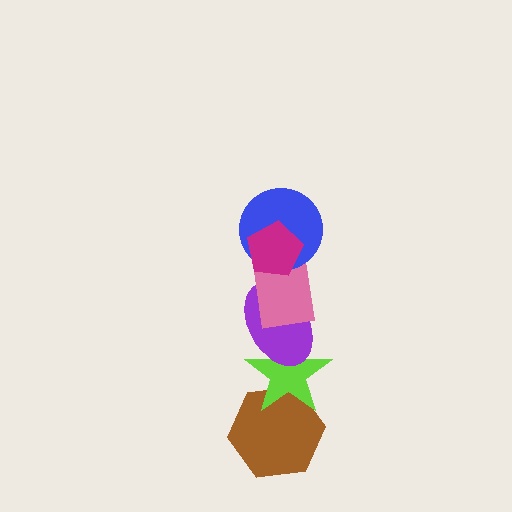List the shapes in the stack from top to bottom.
From top to bottom: the magenta pentagon, the blue circle, the pink rectangle, the purple ellipse, the lime star, the brown hexagon.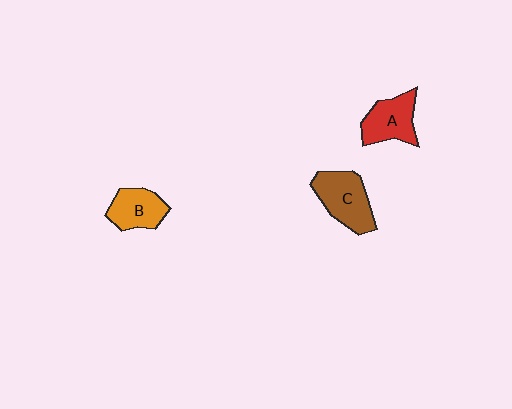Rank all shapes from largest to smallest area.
From largest to smallest: C (brown), A (red), B (orange).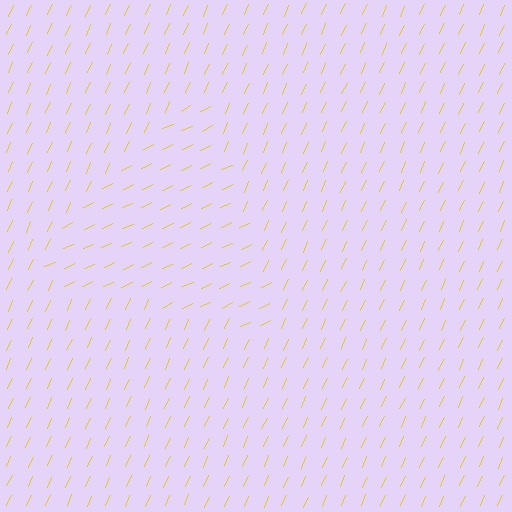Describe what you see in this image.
The image is filled with small yellow line segments. A triangle region in the image has lines oriented differently from the surrounding lines, creating a visible texture boundary.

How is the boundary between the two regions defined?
The boundary is defined purely by a change in line orientation (approximately 40 degrees difference). All lines are the same color and thickness.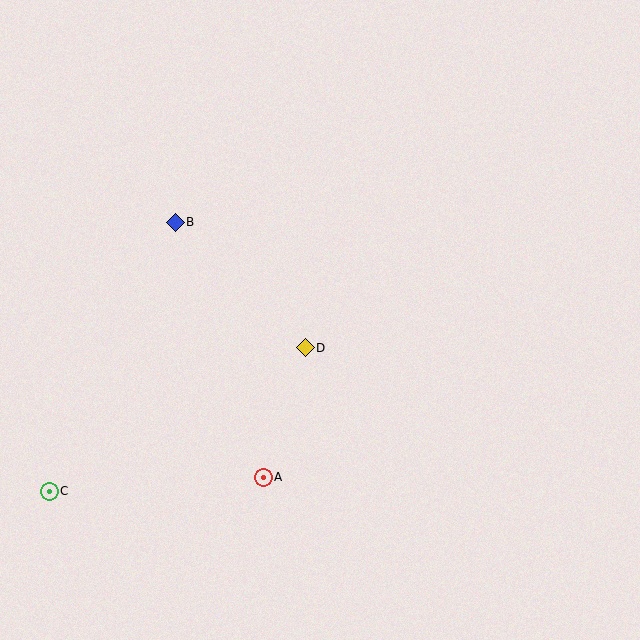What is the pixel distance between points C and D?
The distance between C and D is 294 pixels.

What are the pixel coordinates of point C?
Point C is at (49, 491).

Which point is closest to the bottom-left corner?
Point C is closest to the bottom-left corner.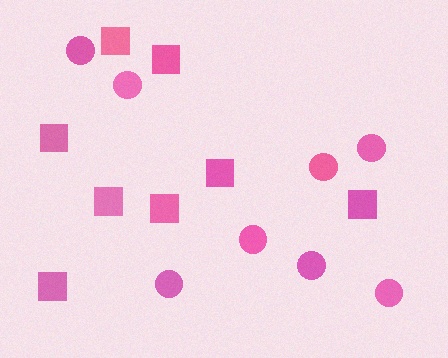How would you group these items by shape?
There are 2 groups: one group of squares (8) and one group of circles (8).